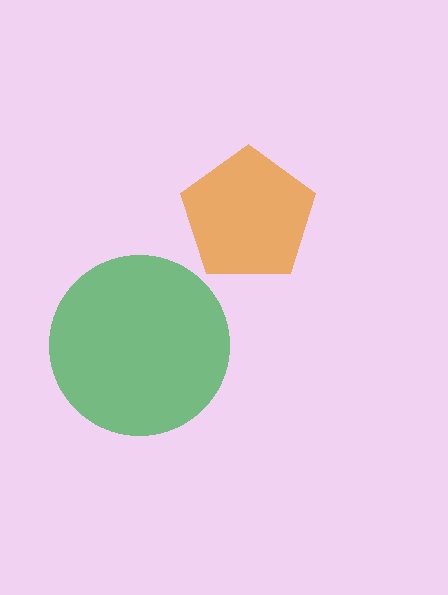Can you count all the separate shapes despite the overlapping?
Yes, there are 2 separate shapes.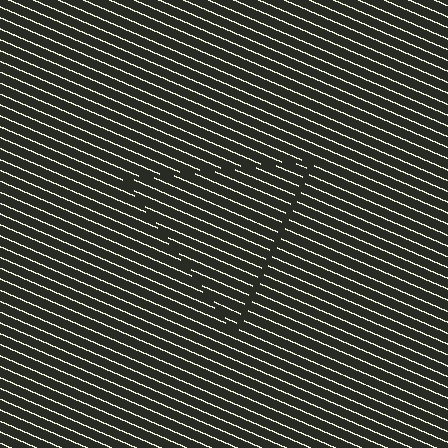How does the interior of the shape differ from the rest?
The interior of the shape contains the same grating, shifted by half a period — the contour is defined by the phase discontinuity where line-ends from the inner and outer gratings abut.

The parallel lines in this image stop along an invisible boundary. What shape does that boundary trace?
An illusory triangle. The interior of the shape contains the same grating, shifted by half a period — the contour is defined by the phase discontinuity where line-ends from the inner and outer gratings abut.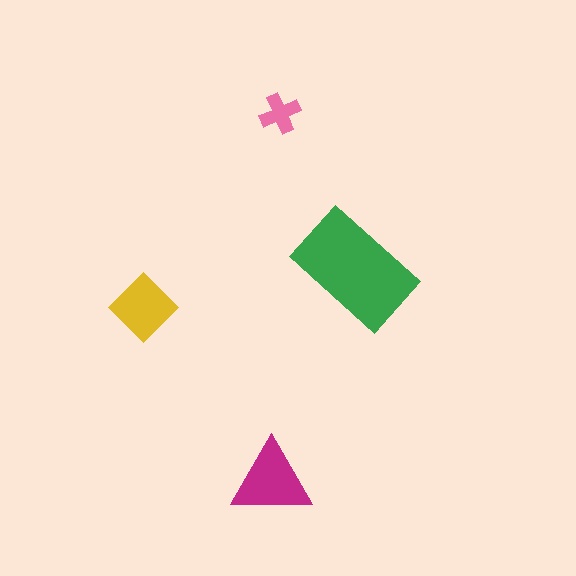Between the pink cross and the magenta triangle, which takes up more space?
The magenta triangle.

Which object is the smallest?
The pink cross.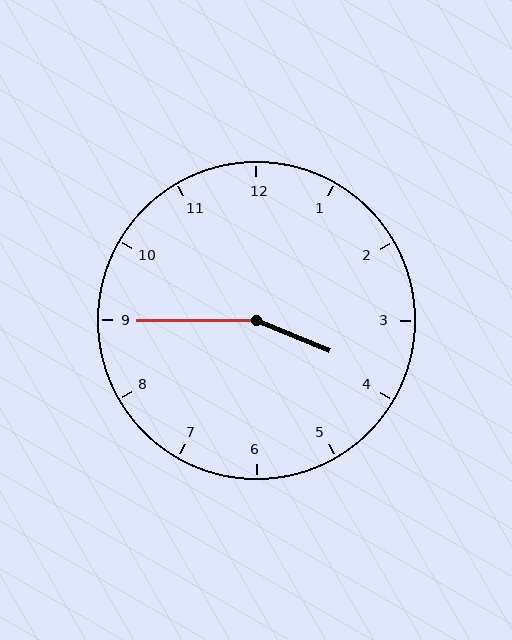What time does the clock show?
3:45.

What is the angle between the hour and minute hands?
Approximately 158 degrees.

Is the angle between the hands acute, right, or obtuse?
It is obtuse.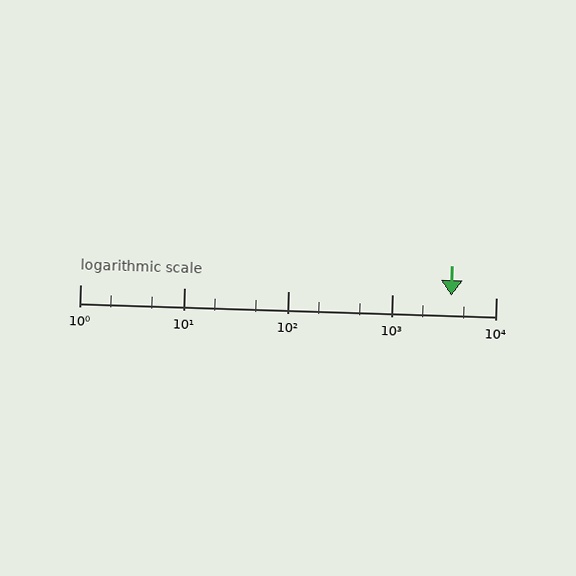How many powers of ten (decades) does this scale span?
The scale spans 4 decades, from 1 to 10000.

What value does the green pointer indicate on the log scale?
The pointer indicates approximately 3700.